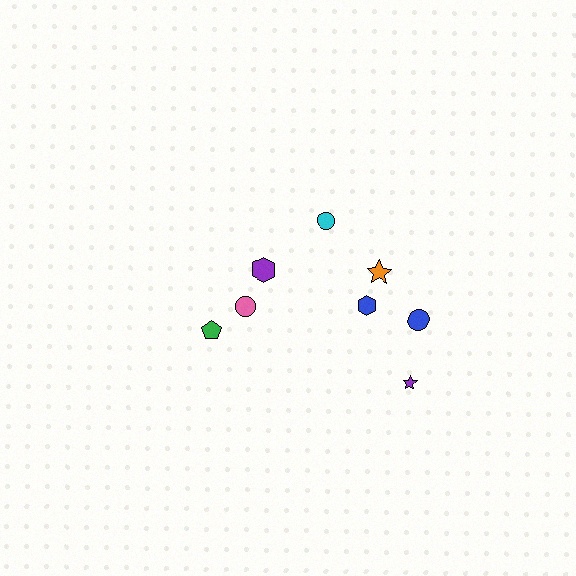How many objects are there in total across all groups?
There are 8 objects.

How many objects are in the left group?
There are 3 objects.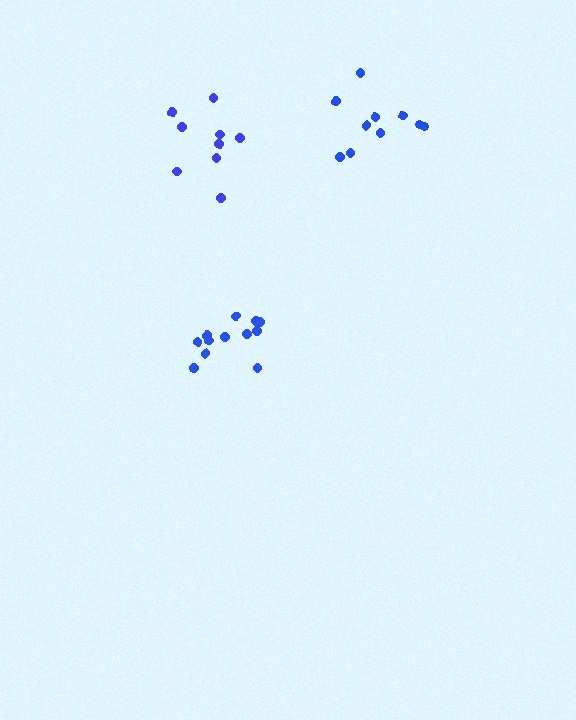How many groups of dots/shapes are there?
There are 3 groups.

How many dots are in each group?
Group 1: 10 dots, Group 2: 9 dots, Group 3: 13 dots (32 total).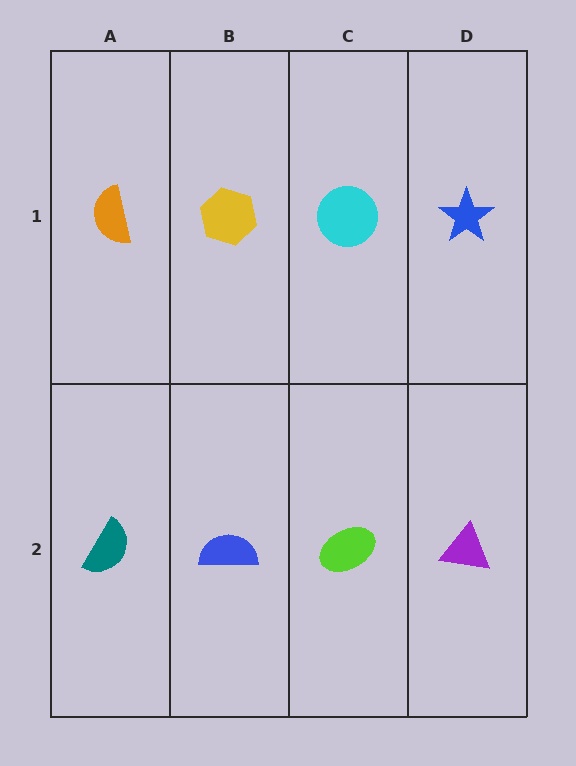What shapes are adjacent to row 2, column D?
A blue star (row 1, column D), a lime ellipse (row 2, column C).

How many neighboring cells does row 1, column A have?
2.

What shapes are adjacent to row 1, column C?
A lime ellipse (row 2, column C), a yellow hexagon (row 1, column B), a blue star (row 1, column D).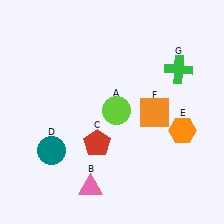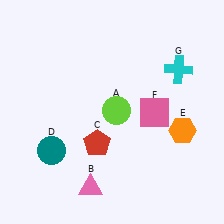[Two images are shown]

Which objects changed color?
F changed from orange to pink. G changed from green to cyan.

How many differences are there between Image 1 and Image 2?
There are 2 differences between the two images.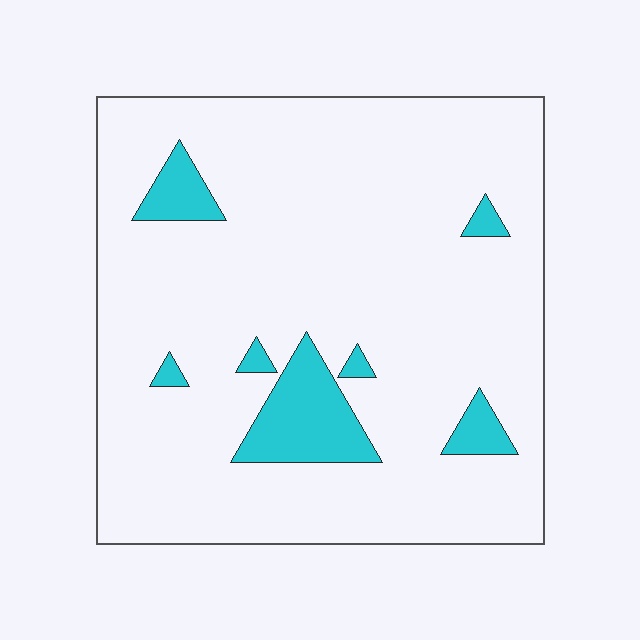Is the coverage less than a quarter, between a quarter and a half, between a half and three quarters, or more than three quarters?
Less than a quarter.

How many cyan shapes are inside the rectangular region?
7.